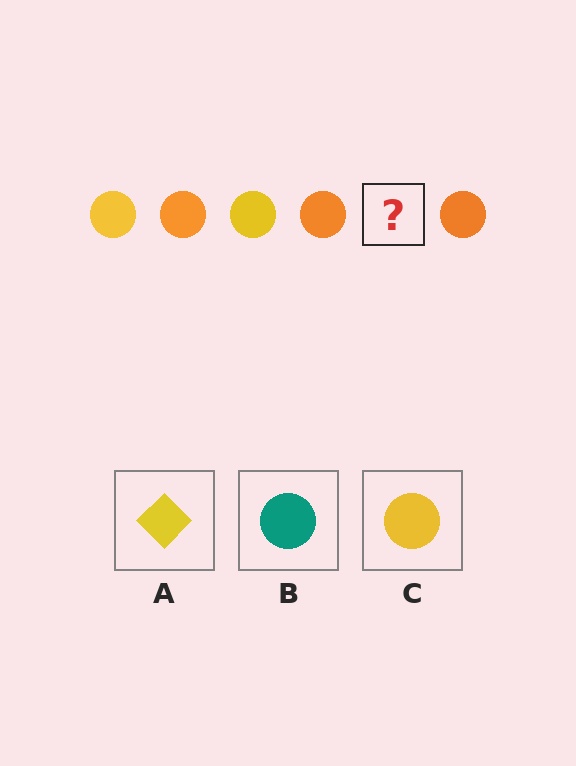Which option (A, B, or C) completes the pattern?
C.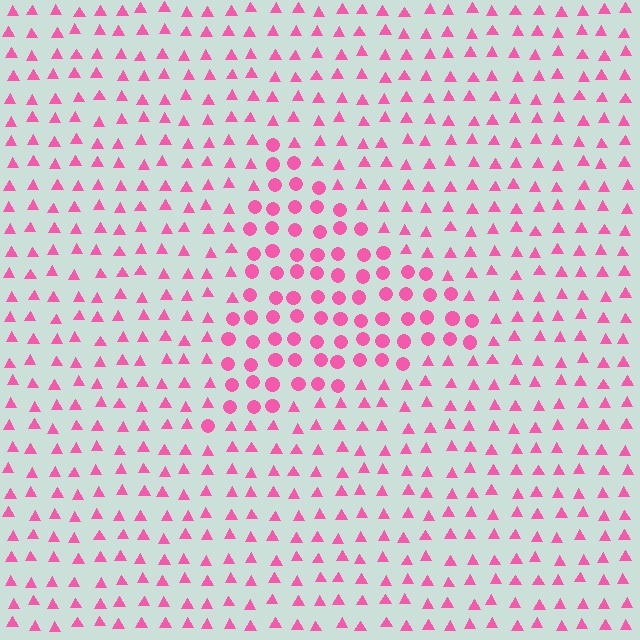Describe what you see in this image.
The image is filled with small pink elements arranged in a uniform grid. A triangle-shaped region contains circles, while the surrounding area contains triangles. The boundary is defined purely by the change in element shape.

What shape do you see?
I see a triangle.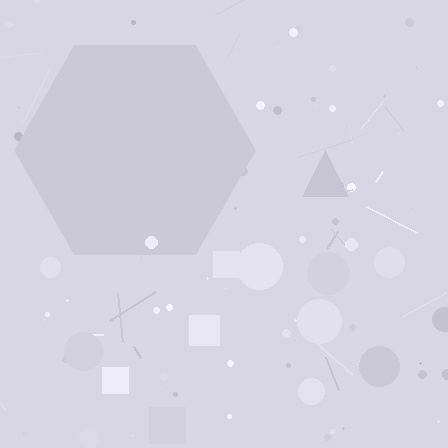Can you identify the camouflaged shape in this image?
The camouflaged shape is a hexagon.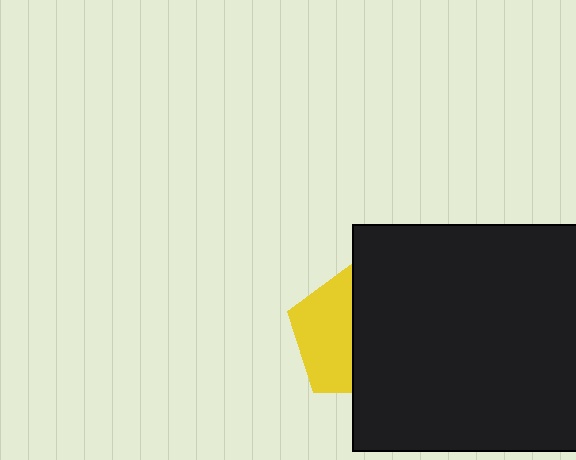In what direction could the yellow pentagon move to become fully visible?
The yellow pentagon could move left. That would shift it out from behind the black square entirely.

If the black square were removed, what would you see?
You would see the complete yellow pentagon.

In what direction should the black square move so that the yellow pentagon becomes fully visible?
The black square should move right. That is the shortest direction to clear the overlap and leave the yellow pentagon fully visible.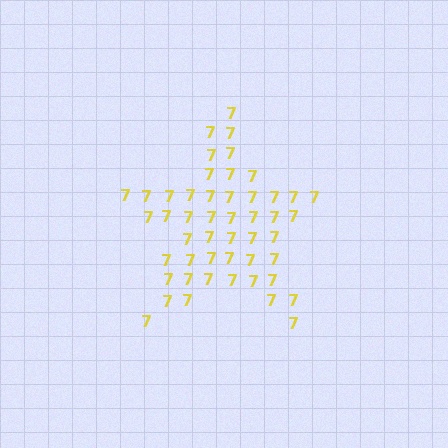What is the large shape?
The large shape is a star.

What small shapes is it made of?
It is made of small digit 7's.